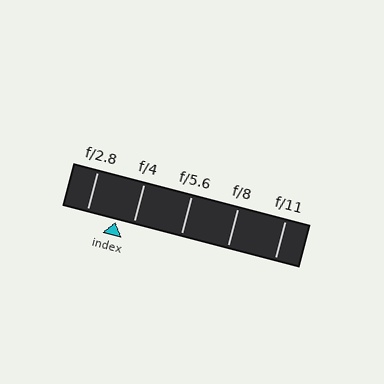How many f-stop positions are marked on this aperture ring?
There are 5 f-stop positions marked.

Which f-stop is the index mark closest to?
The index mark is closest to f/4.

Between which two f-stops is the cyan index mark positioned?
The index mark is between f/2.8 and f/4.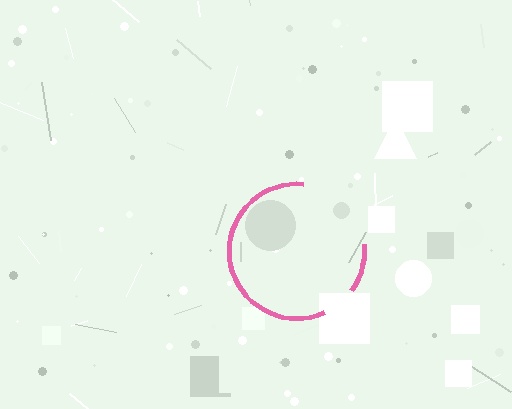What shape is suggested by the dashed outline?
The dashed outline suggests a circle.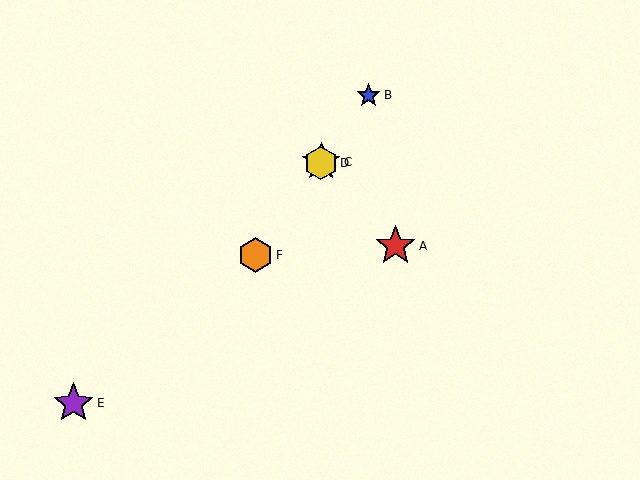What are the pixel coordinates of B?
Object B is at (369, 95).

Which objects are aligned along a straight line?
Objects B, C, D, F are aligned along a straight line.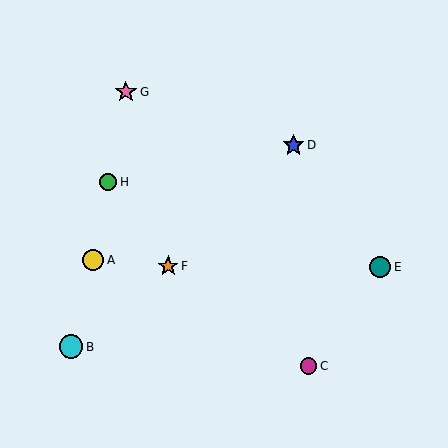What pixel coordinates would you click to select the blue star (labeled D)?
Click at (293, 145) to select the blue star D.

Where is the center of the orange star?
The center of the orange star is at (168, 266).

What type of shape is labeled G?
Shape G is a pink star.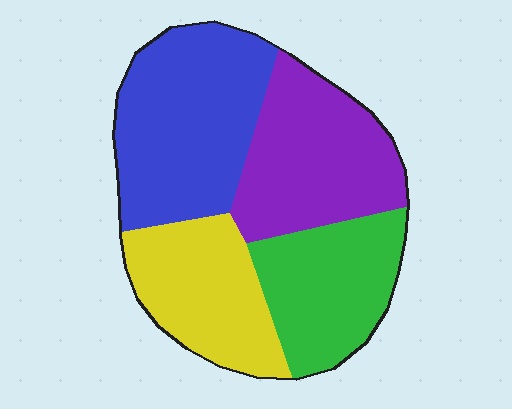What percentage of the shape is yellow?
Yellow takes up about one fifth (1/5) of the shape.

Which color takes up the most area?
Blue, at roughly 30%.